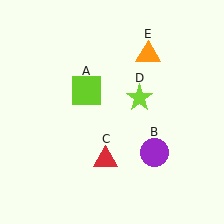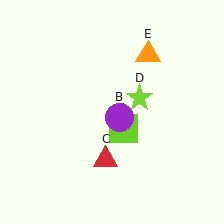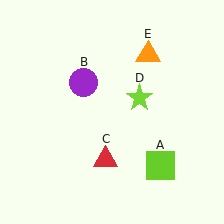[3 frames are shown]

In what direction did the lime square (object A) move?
The lime square (object A) moved down and to the right.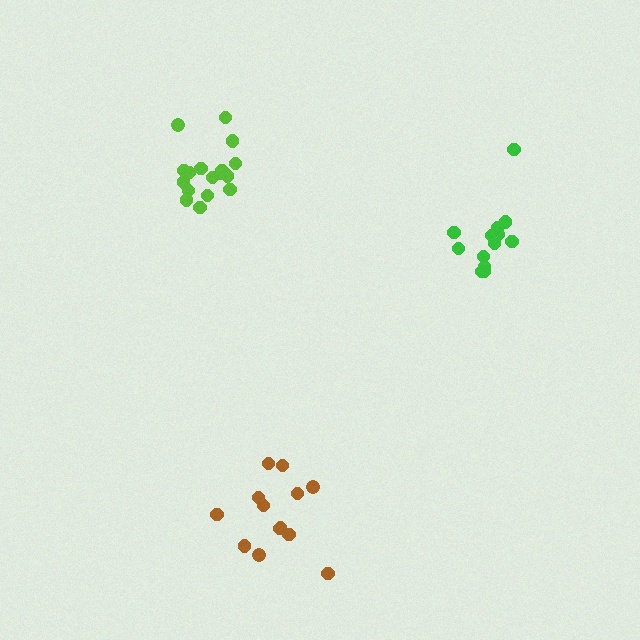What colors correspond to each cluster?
The clusters are colored: green, lime, brown.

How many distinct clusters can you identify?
There are 3 distinct clusters.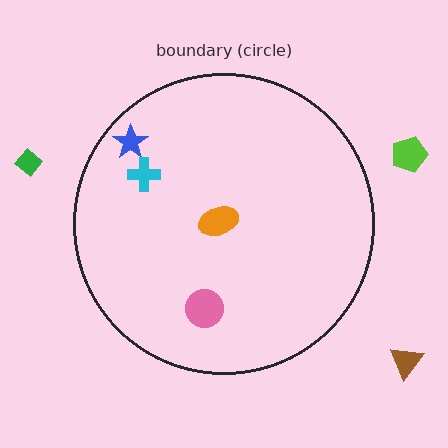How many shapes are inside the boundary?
4 inside, 3 outside.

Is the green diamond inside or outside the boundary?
Outside.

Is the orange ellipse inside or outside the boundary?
Inside.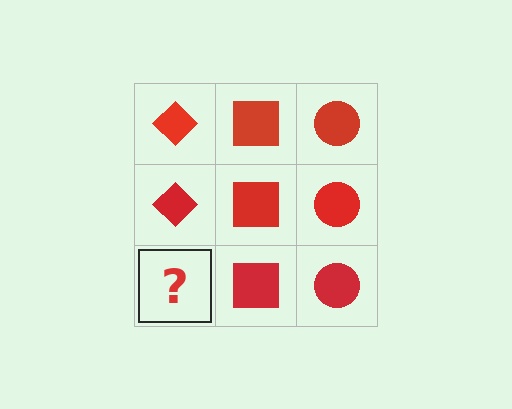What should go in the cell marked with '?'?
The missing cell should contain a red diamond.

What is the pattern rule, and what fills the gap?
The rule is that each column has a consistent shape. The gap should be filled with a red diamond.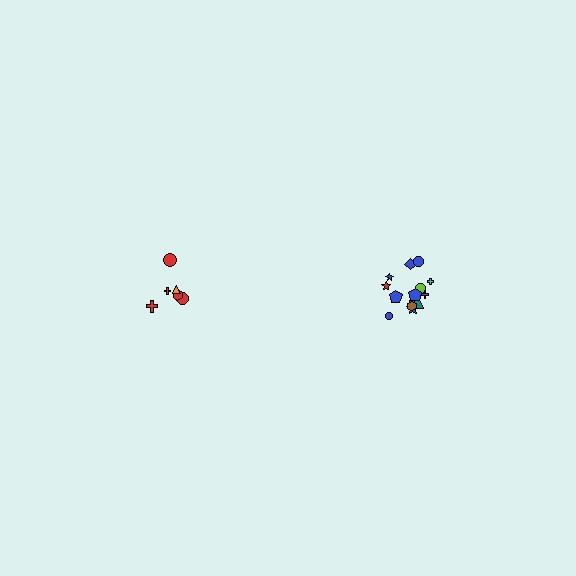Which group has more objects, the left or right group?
The right group.